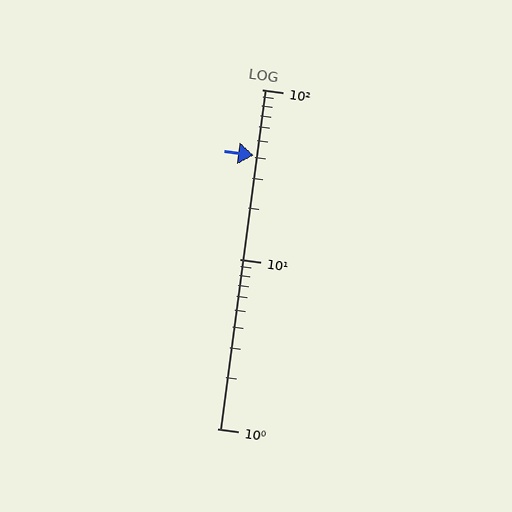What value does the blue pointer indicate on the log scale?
The pointer indicates approximately 41.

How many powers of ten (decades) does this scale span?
The scale spans 2 decades, from 1 to 100.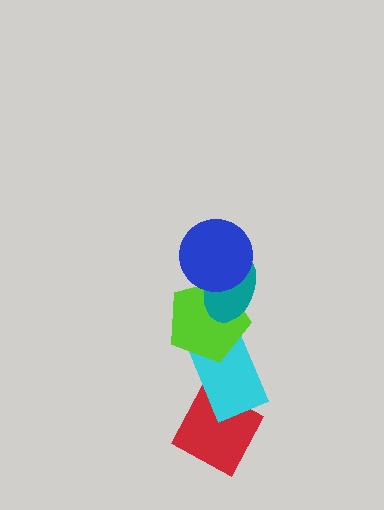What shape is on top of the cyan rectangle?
The lime pentagon is on top of the cyan rectangle.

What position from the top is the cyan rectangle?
The cyan rectangle is 4th from the top.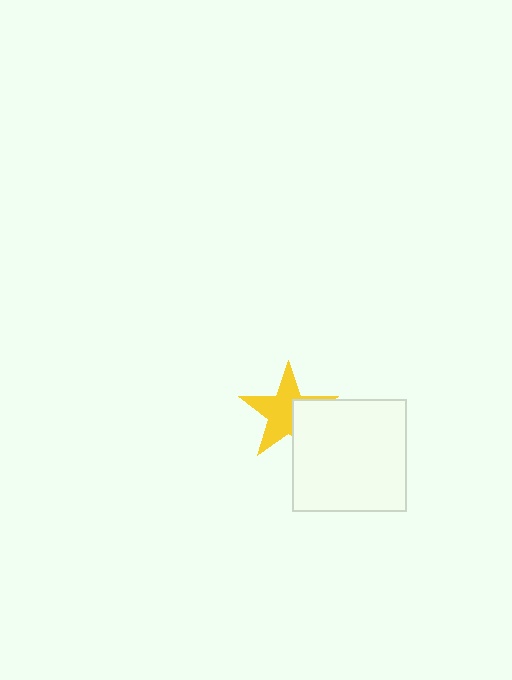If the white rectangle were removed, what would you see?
You would see the complete yellow star.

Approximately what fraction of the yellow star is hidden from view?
Roughly 35% of the yellow star is hidden behind the white rectangle.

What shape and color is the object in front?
The object in front is a white rectangle.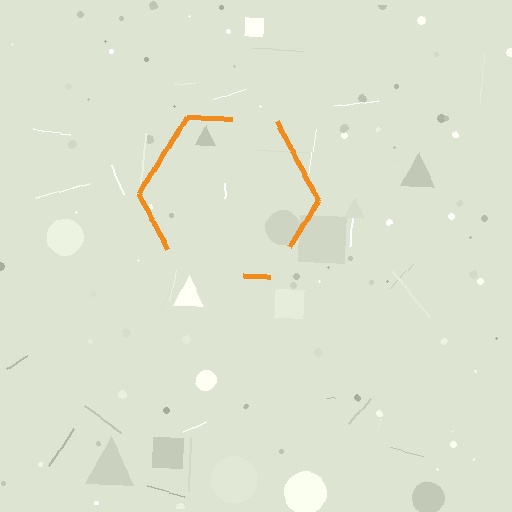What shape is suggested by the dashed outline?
The dashed outline suggests a hexagon.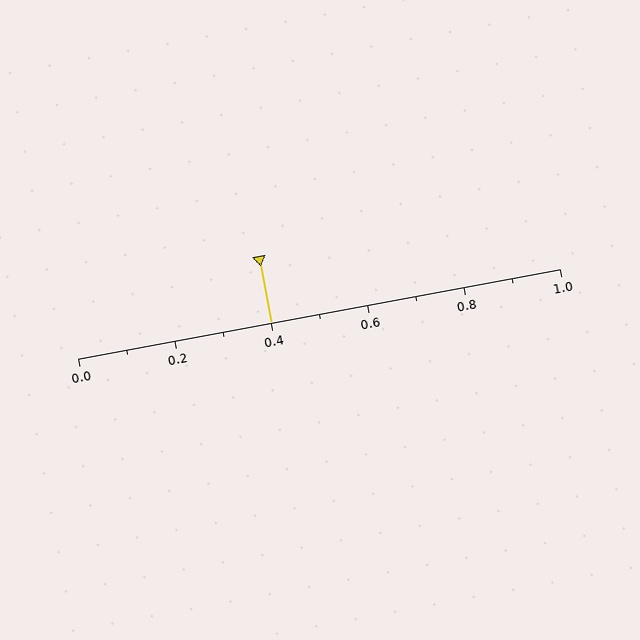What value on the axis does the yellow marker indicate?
The marker indicates approximately 0.4.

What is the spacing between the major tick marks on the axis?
The major ticks are spaced 0.2 apart.